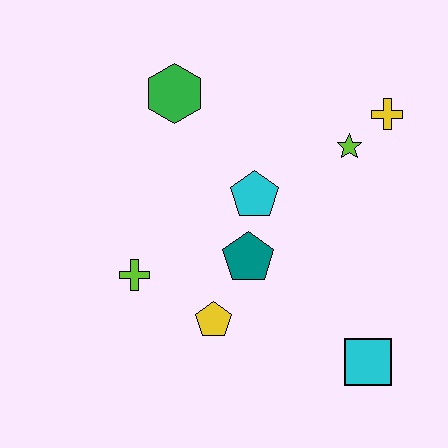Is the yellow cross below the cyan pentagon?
No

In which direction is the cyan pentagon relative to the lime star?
The cyan pentagon is to the left of the lime star.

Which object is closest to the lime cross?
The yellow pentagon is closest to the lime cross.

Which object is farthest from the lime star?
The lime cross is farthest from the lime star.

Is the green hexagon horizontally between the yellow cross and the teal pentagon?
No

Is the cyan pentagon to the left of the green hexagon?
No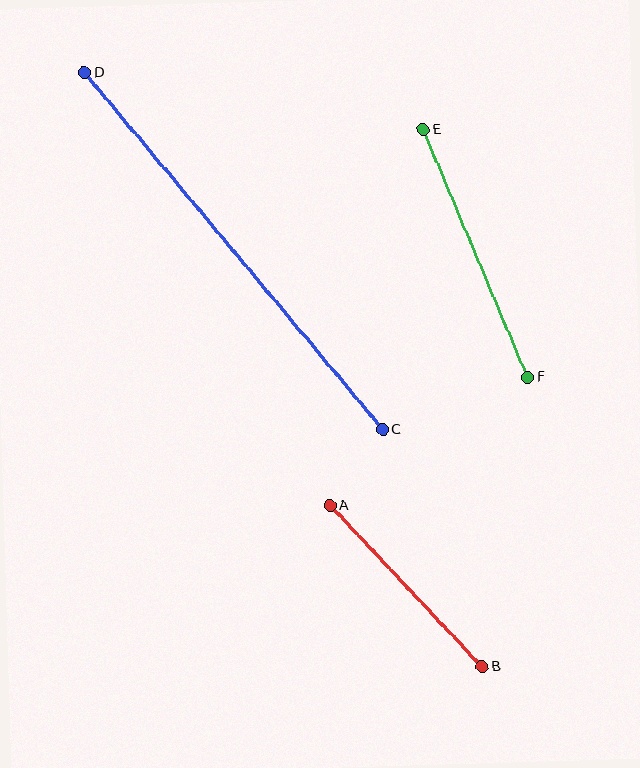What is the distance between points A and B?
The distance is approximately 222 pixels.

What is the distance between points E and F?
The distance is approximately 268 pixels.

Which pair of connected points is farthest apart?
Points C and D are farthest apart.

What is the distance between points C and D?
The distance is approximately 465 pixels.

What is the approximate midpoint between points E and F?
The midpoint is at approximately (476, 253) pixels.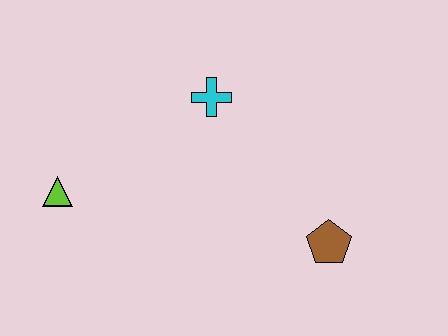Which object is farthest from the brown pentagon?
The lime triangle is farthest from the brown pentagon.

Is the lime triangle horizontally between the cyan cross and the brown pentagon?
No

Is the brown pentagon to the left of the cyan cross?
No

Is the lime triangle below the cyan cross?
Yes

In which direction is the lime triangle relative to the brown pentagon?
The lime triangle is to the left of the brown pentagon.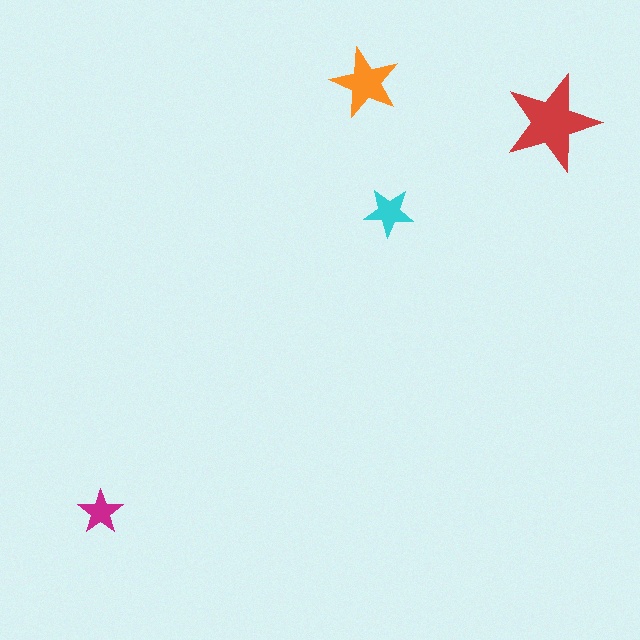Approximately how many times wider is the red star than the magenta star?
About 2 times wider.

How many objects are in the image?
There are 4 objects in the image.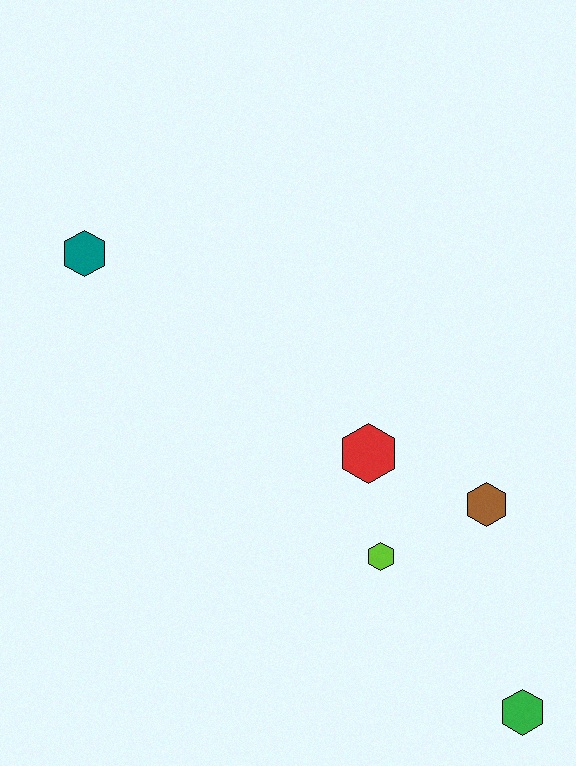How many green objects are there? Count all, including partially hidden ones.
There is 1 green object.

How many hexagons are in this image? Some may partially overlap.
There are 5 hexagons.